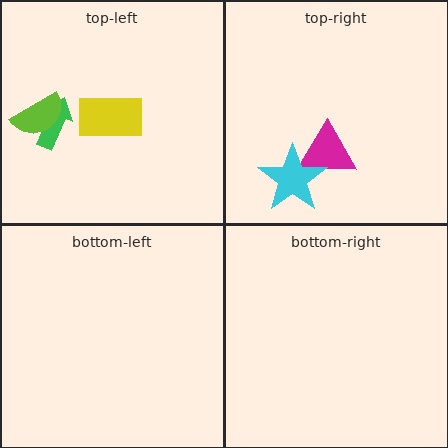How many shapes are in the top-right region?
2.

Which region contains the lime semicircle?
The top-left region.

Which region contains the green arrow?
The top-left region.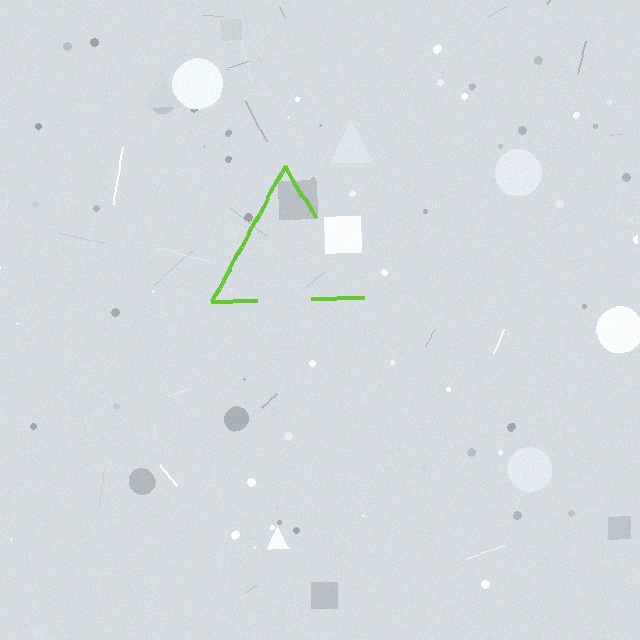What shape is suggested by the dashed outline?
The dashed outline suggests a triangle.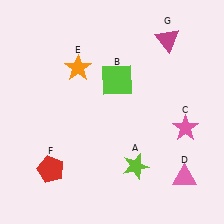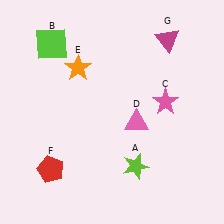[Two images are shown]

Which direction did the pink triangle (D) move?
The pink triangle (D) moved up.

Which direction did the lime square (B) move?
The lime square (B) moved left.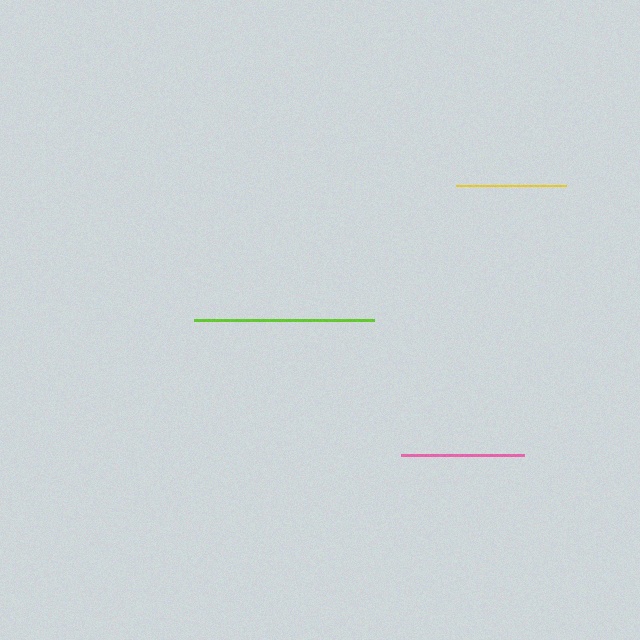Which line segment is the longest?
The lime line is the longest at approximately 180 pixels.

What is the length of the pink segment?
The pink segment is approximately 123 pixels long.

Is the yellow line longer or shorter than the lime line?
The lime line is longer than the yellow line.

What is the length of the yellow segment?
The yellow segment is approximately 110 pixels long.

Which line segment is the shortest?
The yellow line is the shortest at approximately 110 pixels.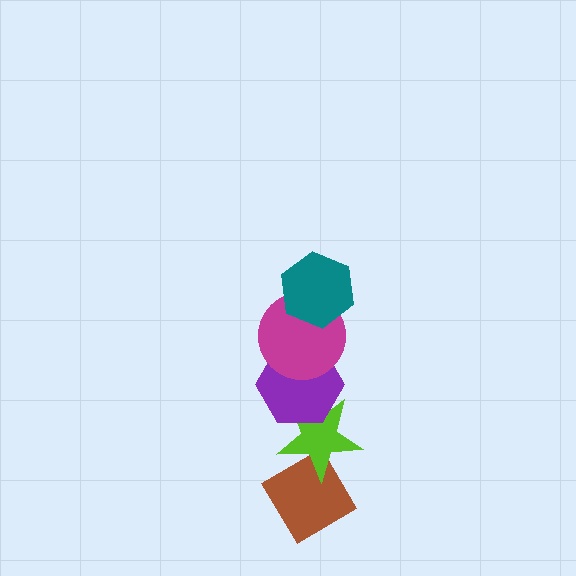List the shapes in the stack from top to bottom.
From top to bottom: the teal hexagon, the magenta circle, the purple hexagon, the lime star, the brown diamond.